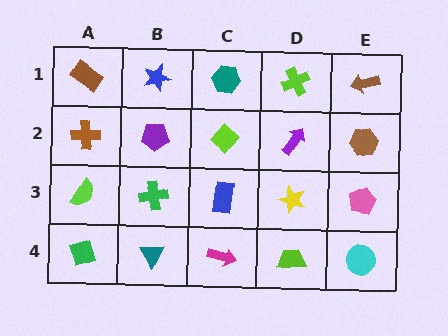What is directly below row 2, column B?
A green cross.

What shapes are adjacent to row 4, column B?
A green cross (row 3, column B), a green diamond (row 4, column A), a magenta arrow (row 4, column C).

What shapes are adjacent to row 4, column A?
A lime semicircle (row 3, column A), a teal triangle (row 4, column B).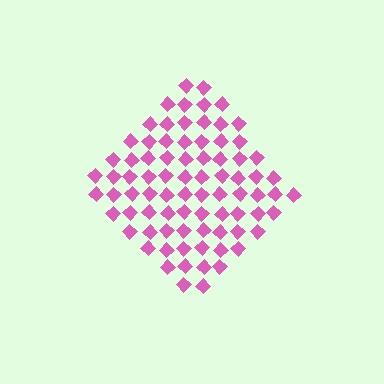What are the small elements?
The small elements are diamonds.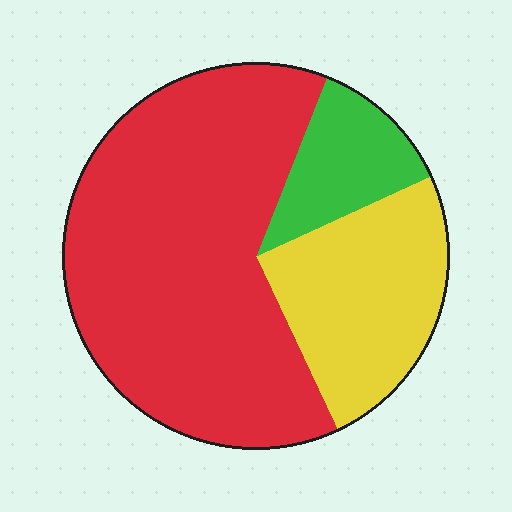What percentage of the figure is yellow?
Yellow takes up about one quarter (1/4) of the figure.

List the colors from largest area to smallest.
From largest to smallest: red, yellow, green.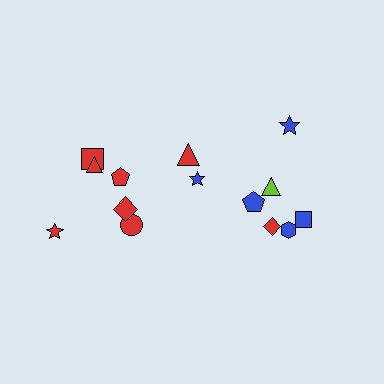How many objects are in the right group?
There are 6 objects.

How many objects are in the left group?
There are 8 objects.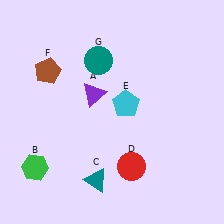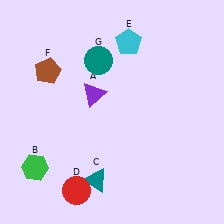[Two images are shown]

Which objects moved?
The objects that moved are: the red circle (D), the cyan pentagon (E).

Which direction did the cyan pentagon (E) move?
The cyan pentagon (E) moved up.